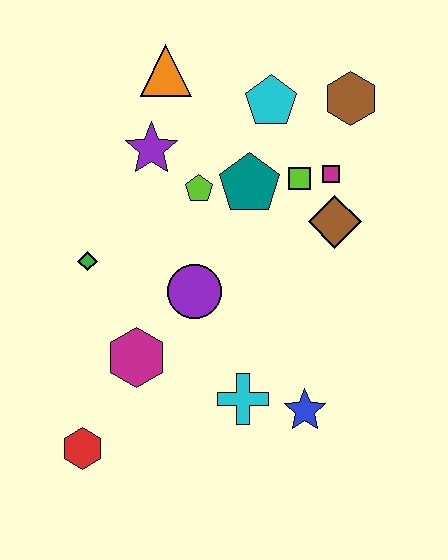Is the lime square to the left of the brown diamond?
Yes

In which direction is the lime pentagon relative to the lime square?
The lime pentagon is to the left of the lime square.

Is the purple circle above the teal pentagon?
No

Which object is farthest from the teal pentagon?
The red hexagon is farthest from the teal pentagon.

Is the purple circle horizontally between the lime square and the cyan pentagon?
No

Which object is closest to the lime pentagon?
The teal pentagon is closest to the lime pentagon.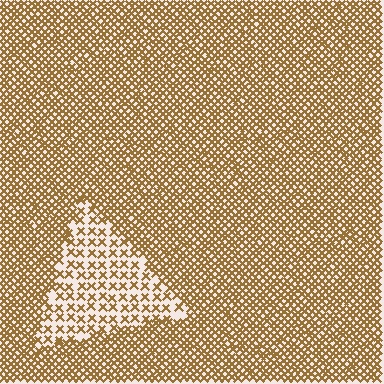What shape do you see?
I see a triangle.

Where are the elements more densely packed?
The elements are more densely packed outside the triangle boundary.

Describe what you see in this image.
The image contains small brown elements arranged at two different densities. A triangle-shaped region is visible where the elements are less densely packed than the surrounding area.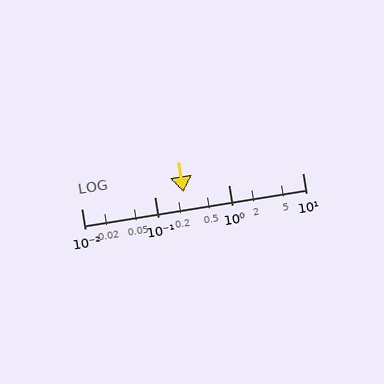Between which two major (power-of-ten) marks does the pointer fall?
The pointer is between 0.1 and 1.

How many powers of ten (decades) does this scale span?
The scale spans 3 decades, from 0.01 to 10.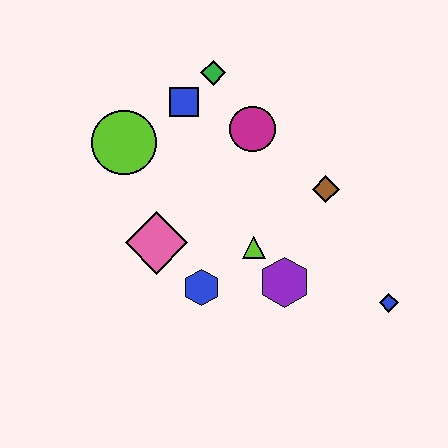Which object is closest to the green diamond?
The blue square is closest to the green diamond.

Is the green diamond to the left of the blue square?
No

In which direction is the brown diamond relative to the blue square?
The brown diamond is to the right of the blue square.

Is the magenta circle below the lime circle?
No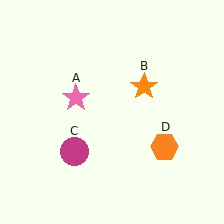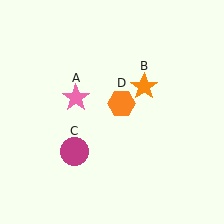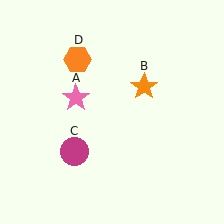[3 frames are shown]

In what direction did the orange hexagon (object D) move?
The orange hexagon (object D) moved up and to the left.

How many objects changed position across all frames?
1 object changed position: orange hexagon (object D).